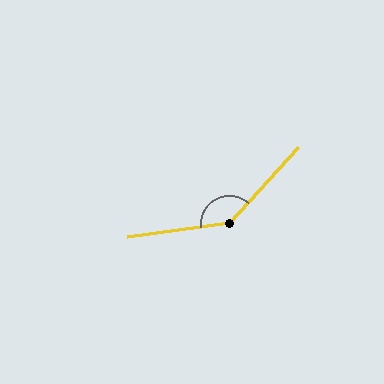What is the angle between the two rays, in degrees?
Approximately 140 degrees.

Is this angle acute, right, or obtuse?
It is obtuse.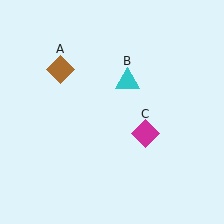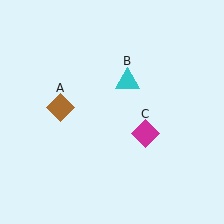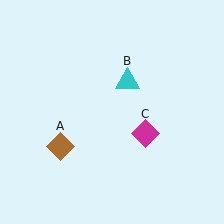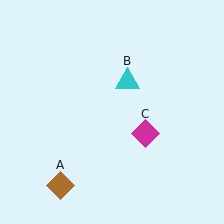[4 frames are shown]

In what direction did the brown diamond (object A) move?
The brown diamond (object A) moved down.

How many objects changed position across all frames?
1 object changed position: brown diamond (object A).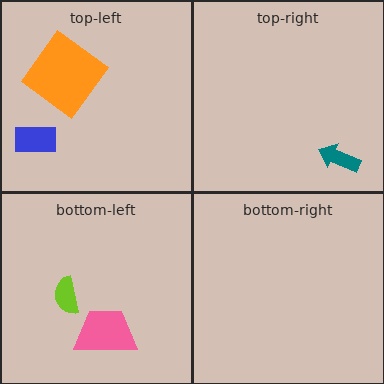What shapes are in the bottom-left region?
The lime semicircle, the pink trapezoid.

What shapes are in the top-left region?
The orange diamond, the blue rectangle.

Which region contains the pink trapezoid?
The bottom-left region.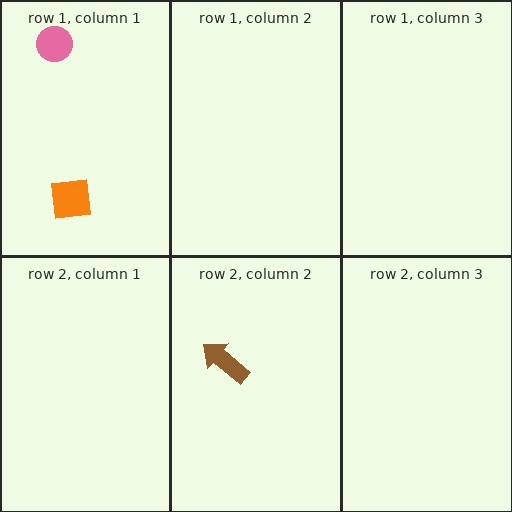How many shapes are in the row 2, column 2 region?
1.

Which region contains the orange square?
The row 1, column 1 region.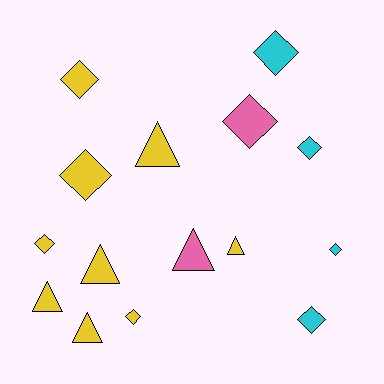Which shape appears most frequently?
Diamond, with 9 objects.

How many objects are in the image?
There are 15 objects.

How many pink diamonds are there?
There is 1 pink diamond.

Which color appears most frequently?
Yellow, with 9 objects.